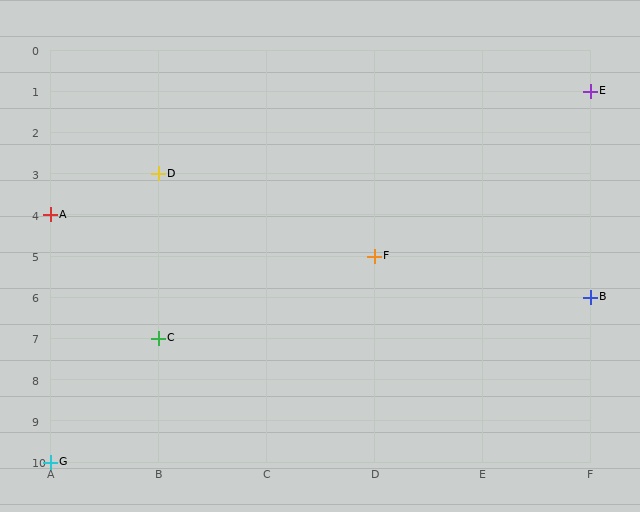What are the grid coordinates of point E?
Point E is at grid coordinates (F, 1).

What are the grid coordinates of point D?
Point D is at grid coordinates (B, 3).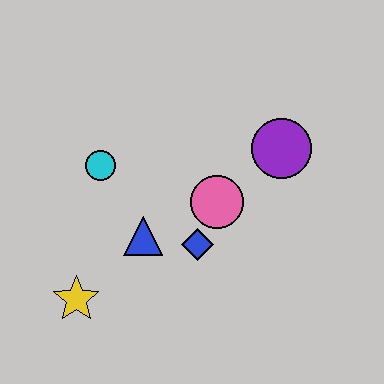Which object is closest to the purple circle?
The pink circle is closest to the purple circle.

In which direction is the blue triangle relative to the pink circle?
The blue triangle is to the left of the pink circle.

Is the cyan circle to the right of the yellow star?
Yes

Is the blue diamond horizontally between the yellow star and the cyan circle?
No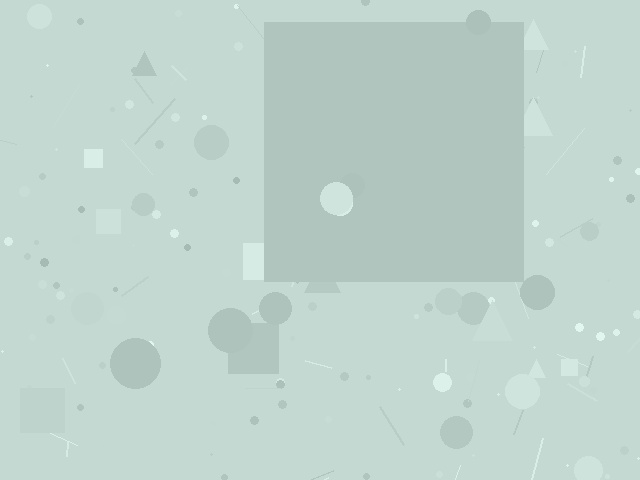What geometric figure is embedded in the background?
A square is embedded in the background.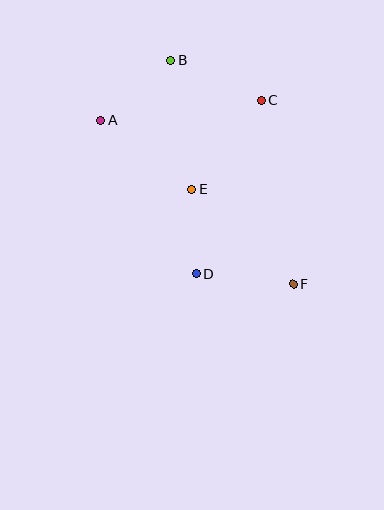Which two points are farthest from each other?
Points B and F are farthest from each other.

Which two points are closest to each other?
Points D and E are closest to each other.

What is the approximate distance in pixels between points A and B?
The distance between A and B is approximately 92 pixels.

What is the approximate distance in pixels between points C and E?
The distance between C and E is approximately 113 pixels.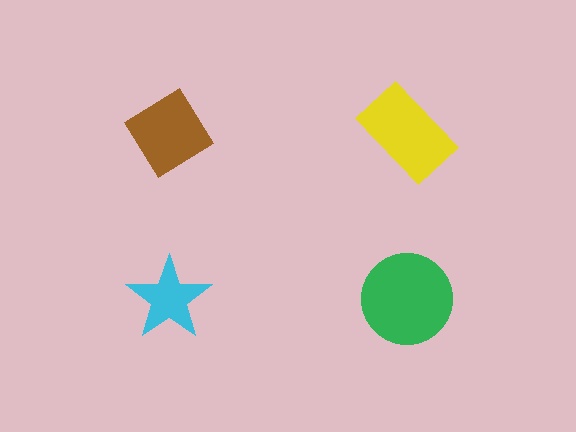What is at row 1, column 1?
A brown diamond.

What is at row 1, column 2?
A yellow rectangle.